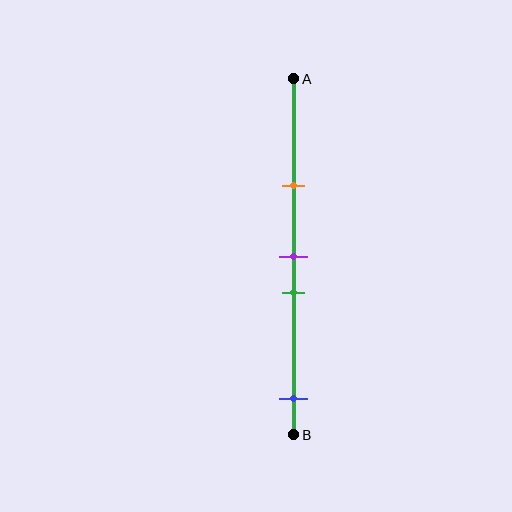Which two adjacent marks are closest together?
The purple and green marks are the closest adjacent pair.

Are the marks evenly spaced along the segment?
No, the marks are not evenly spaced.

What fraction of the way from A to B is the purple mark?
The purple mark is approximately 50% (0.5) of the way from A to B.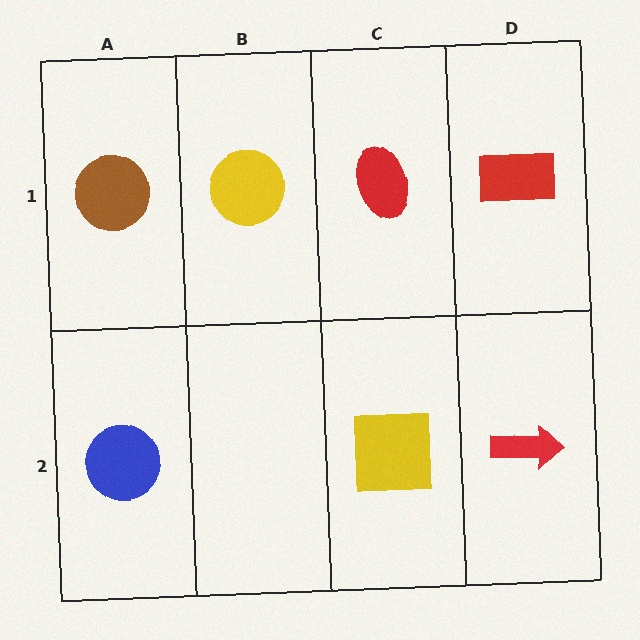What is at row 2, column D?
A red arrow.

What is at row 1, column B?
A yellow circle.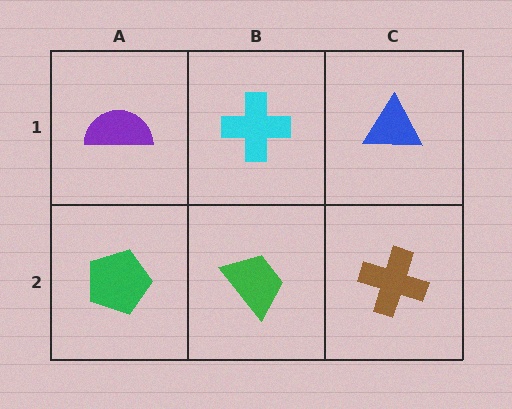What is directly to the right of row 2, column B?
A brown cross.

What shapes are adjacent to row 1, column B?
A green trapezoid (row 2, column B), a purple semicircle (row 1, column A), a blue triangle (row 1, column C).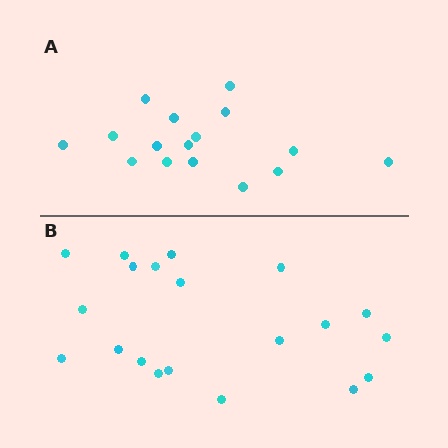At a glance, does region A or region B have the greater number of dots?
Region B (the bottom region) has more dots.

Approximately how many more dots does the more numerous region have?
Region B has about 4 more dots than region A.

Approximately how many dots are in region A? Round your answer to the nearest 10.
About 20 dots. (The exact count is 16, which rounds to 20.)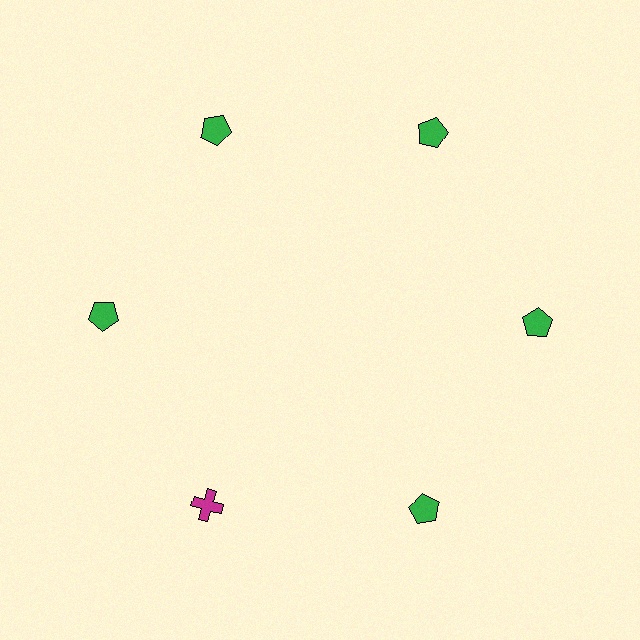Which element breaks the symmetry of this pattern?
The magenta cross at roughly the 7 o'clock position breaks the symmetry. All other shapes are green pentagons.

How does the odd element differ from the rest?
It differs in both color (magenta instead of green) and shape (cross instead of pentagon).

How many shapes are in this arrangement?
There are 6 shapes arranged in a ring pattern.